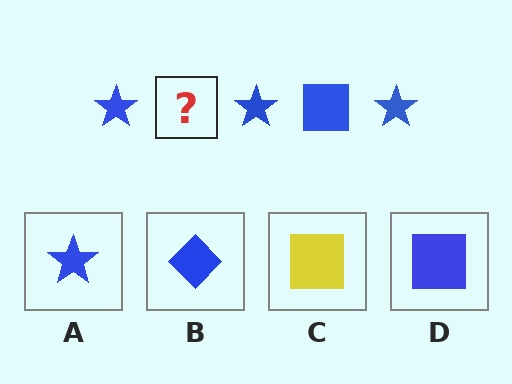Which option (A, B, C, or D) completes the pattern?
D.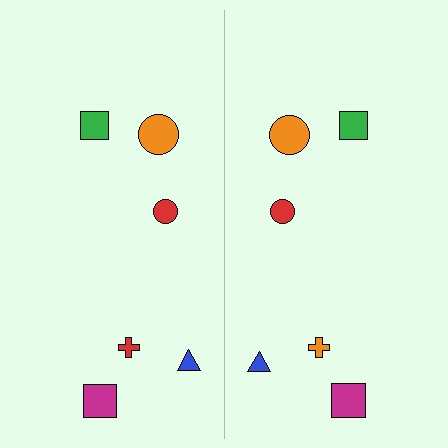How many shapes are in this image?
There are 12 shapes in this image.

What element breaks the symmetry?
The orange cross on the right side breaks the symmetry — its mirror counterpart is red.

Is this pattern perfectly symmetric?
No, the pattern is not perfectly symmetric. The orange cross on the right side breaks the symmetry — its mirror counterpart is red.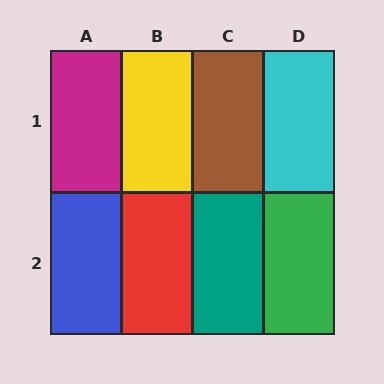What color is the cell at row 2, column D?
Green.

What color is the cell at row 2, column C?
Teal.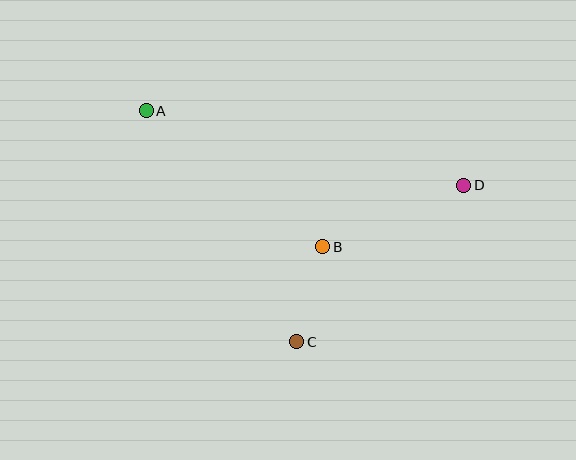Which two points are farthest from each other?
Points A and D are farthest from each other.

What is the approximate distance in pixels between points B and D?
The distance between B and D is approximately 154 pixels.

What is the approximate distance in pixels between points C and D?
The distance between C and D is approximately 229 pixels.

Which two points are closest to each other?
Points B and C are closest to each other.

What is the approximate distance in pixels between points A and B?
The distance between A and B is approximately 223 pixels.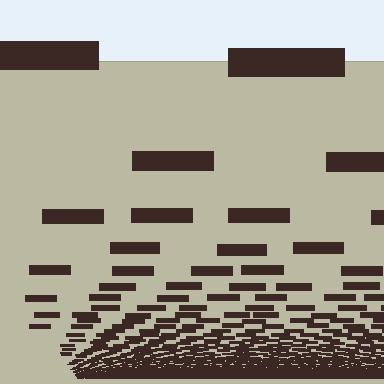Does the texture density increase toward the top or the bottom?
Density increases toward the bottom.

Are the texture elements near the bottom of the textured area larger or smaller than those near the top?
Smaller. The gradient is inverted — elements near the bottom are smaller and denser.